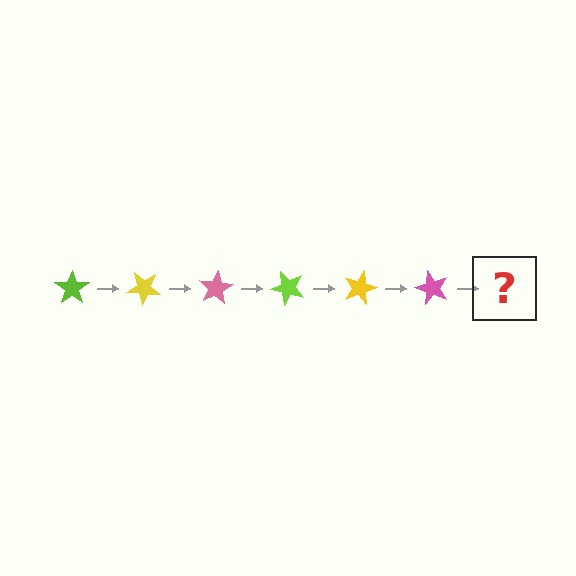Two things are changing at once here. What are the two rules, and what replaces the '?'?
The two rules are that it rotates 40 degrees each step and the color cycles through lime, yellow, and pink. The '?' should be a lime star, rotated 240 degrees from the start.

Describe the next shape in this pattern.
It should be a lime star, rotated 240 degrees from the start.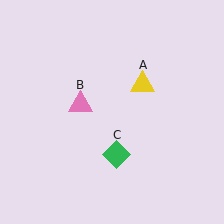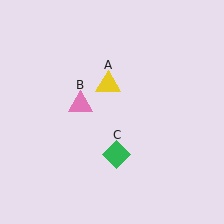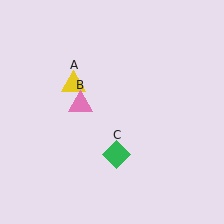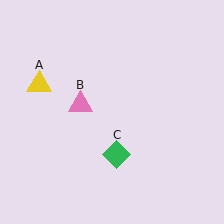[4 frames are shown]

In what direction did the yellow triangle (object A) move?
The yellow triangle (object A) moved left.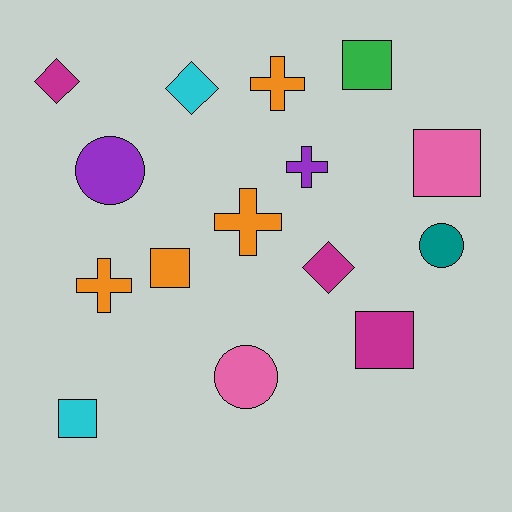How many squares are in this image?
There are 5 squares.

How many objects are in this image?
There are 15 objects.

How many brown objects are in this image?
There are no brown objects.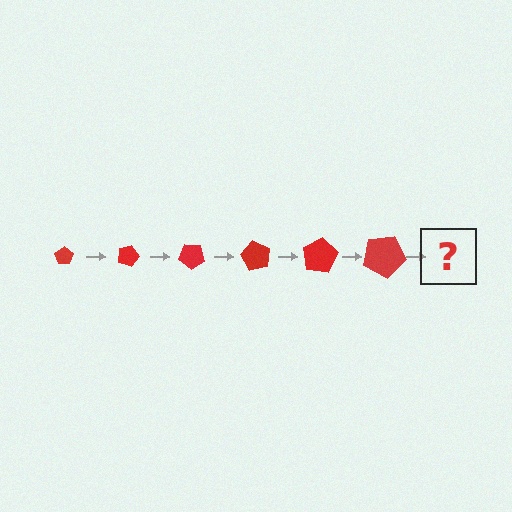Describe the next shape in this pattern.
It should be a pentagon, larger than the previous one and rotated 120 degrees from the start.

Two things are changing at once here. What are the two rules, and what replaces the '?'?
The two rules are that the pentagon grows larger each step and it rotates 20 degrees each step. The '?' should be a pentagon, larger than the previous one and rotated 120 degrees from the start.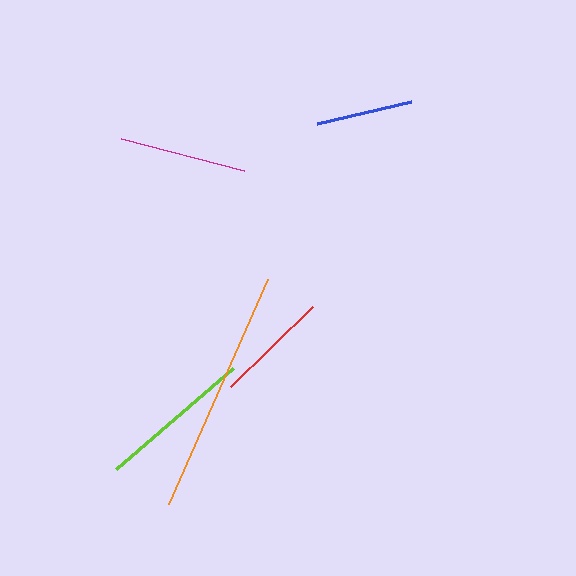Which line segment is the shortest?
The blue line is the shortest at approximately 97 pixels.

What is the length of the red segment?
The red segment is approximately 115 pixels long.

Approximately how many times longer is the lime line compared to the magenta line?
The lime line is approximately 1.2 times the length of the magenta line.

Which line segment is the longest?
The orange line is the longest at approximately 246 pixels.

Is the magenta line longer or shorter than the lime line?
The lime line is longer than the magenta line.